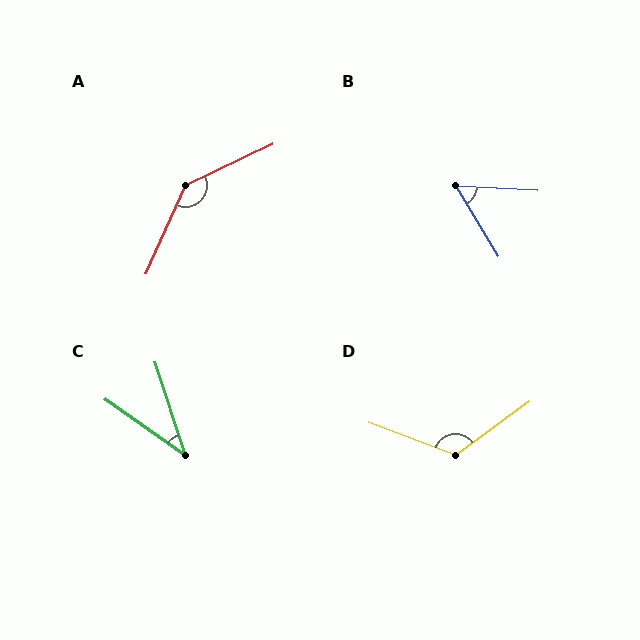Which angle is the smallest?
C, at approximately 36 degrees.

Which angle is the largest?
A, at approximately 139 degrees.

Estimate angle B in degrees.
Approximately 56 degrees.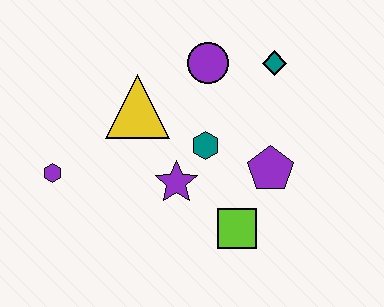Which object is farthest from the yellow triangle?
The lime square is farthest from the yellow triangle.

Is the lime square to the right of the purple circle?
Yes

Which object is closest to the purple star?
The teal hexagon is closest to the purple star.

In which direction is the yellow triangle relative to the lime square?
The yellow triangle is above the lime square.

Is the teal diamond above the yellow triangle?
Yes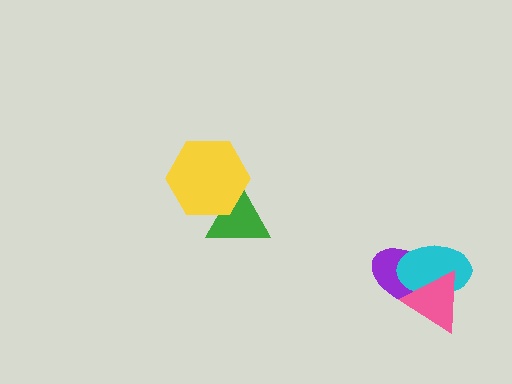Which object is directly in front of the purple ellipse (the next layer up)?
The cyan ellipse is directly in front of the purple ellipse.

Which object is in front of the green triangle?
The yellow hexagon is in front of the green triangle.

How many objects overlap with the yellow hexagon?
1 object overlaps with the yellow hexagon.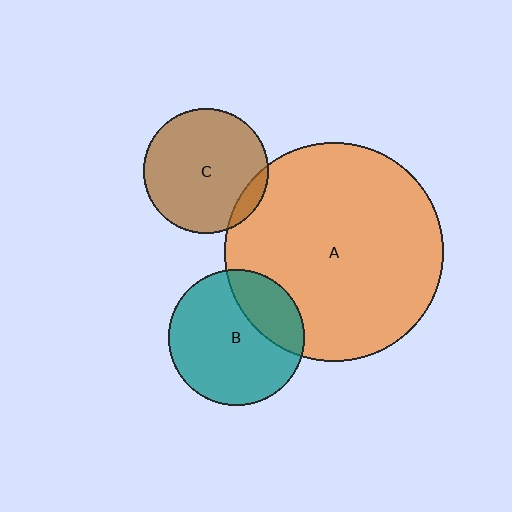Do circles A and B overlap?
Yes.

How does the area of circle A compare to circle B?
Approximately 2.6 times.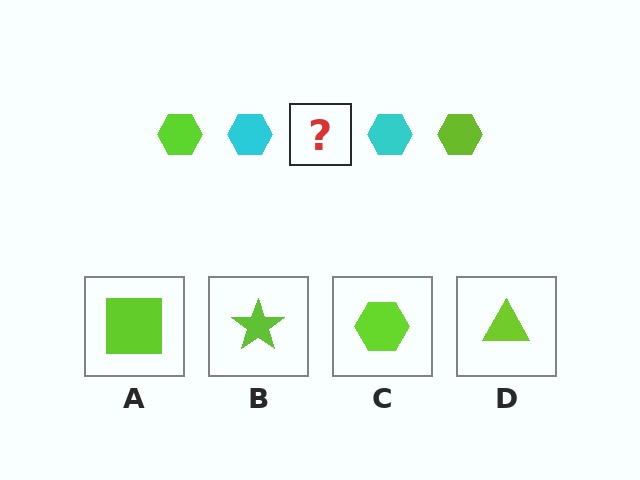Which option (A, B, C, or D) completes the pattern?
C.